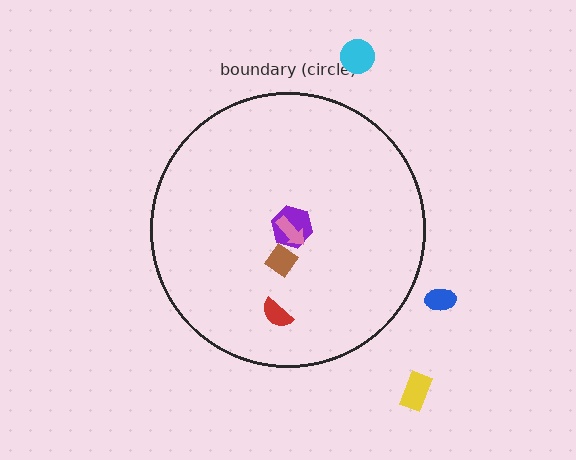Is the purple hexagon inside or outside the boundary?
Inside.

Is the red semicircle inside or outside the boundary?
Inside.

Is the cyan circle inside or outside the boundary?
Outside.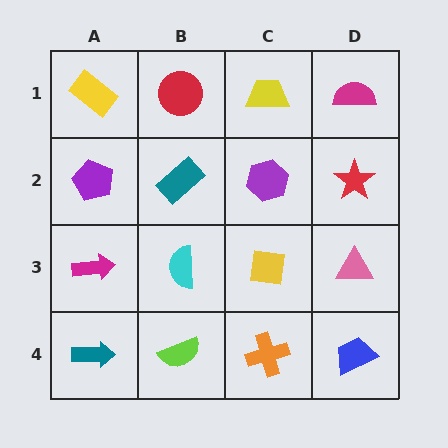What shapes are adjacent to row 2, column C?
A yellow trapezoid (row 1, column C), a yellow square (row 3, column C), a teal rectangle (row 2, column B), a red star (row 2, column D).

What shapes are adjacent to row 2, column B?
A red circle (row 1, column B), a cyan semicircle (row 3, column B), a purple pentagon (row 2, column A), a purple hexagon (row 2, column C).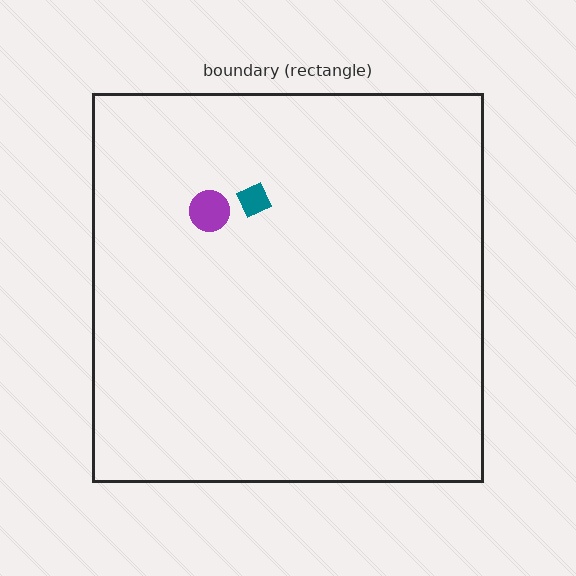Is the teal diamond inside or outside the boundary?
Inside.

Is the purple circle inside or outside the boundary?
Inside.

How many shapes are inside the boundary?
2 inside, 0 outside.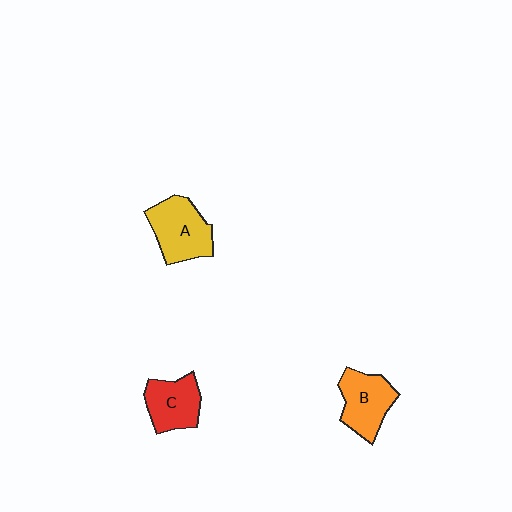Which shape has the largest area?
Shape A (yellow).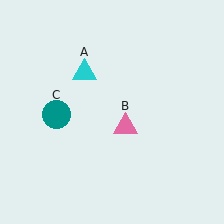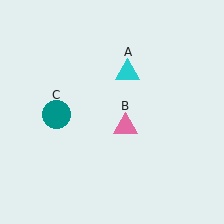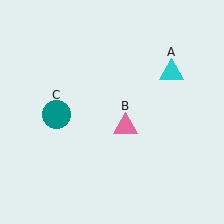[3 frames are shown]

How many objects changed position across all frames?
1 object changed position: cyan triangle (object A).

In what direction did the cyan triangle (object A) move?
The cyan triangle (object A) moved right.